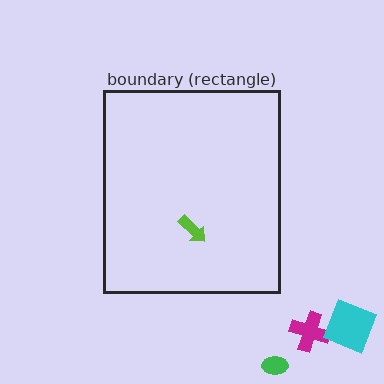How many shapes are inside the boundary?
1 inside, 3 outside.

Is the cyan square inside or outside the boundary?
Outside.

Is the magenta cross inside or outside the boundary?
Outside.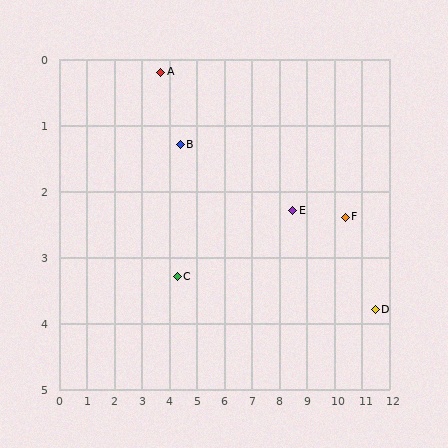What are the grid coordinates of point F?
Point F is at approximately (10.4, 2.4).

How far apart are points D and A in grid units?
Points D and A are about 8.6 grid units apart.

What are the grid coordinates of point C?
Point C is at approximately (4.3, 3.3).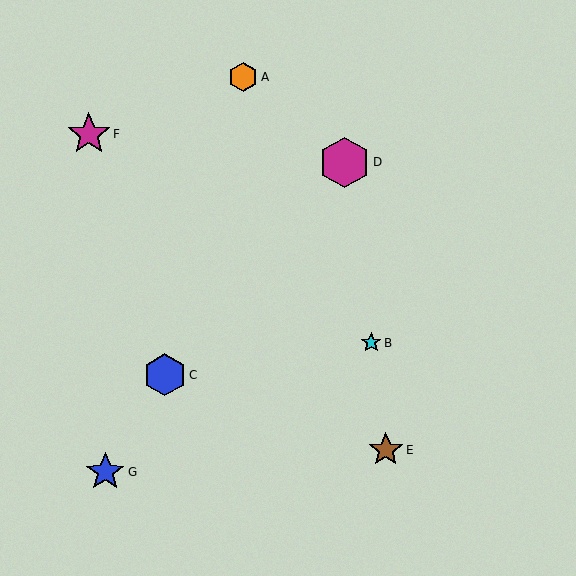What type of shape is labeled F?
Shape F is a magenta star.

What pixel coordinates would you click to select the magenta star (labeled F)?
Click at (89, 134) to select the magenta star F.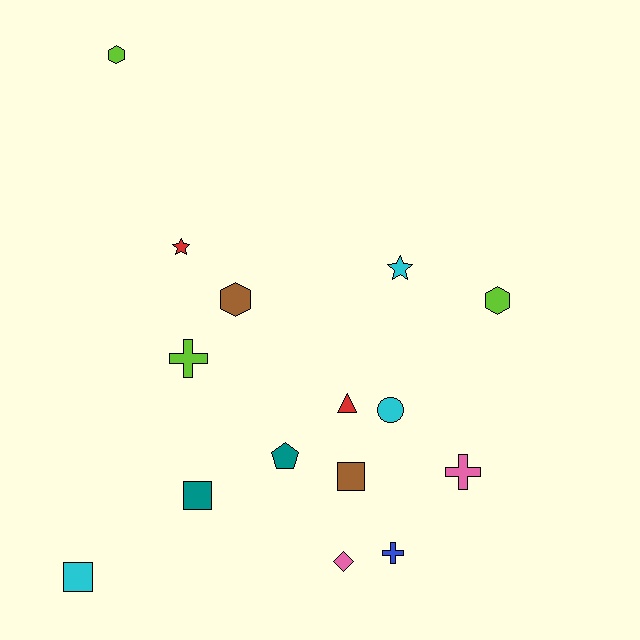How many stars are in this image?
There are 2 stars.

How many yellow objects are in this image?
There are no yellow objects.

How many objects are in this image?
There are 15 objects.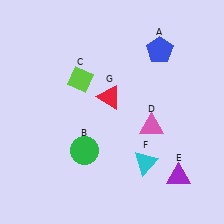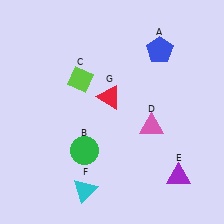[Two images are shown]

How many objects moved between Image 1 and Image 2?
1 object moved between the two images.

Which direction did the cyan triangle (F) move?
The cyan triangle (F) moved left.